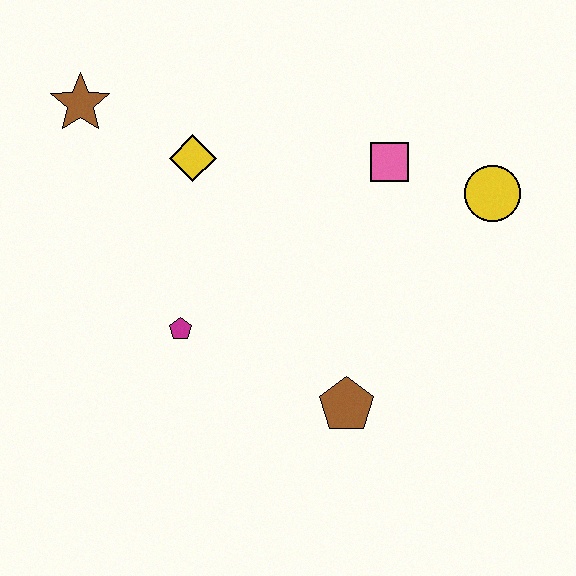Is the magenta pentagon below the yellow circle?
Yes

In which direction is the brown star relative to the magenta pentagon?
The brown star is above the magenta pentagon.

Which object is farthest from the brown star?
The yellow circle is farthest from the brown star.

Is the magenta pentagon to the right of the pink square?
No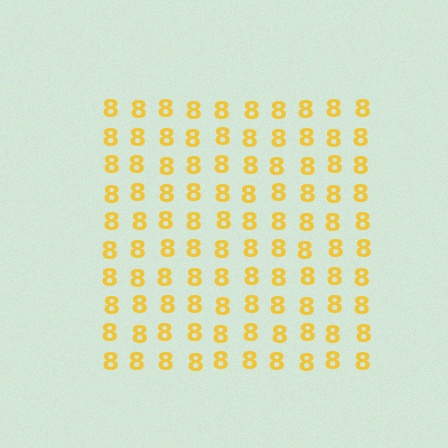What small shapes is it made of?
It is made of small digit 8's.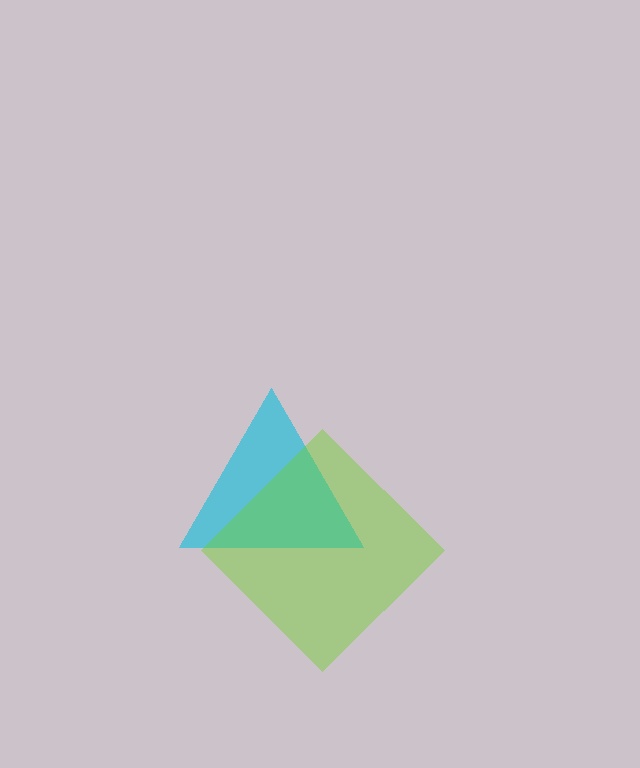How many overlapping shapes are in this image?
There are 2 overlapping shapes in the image.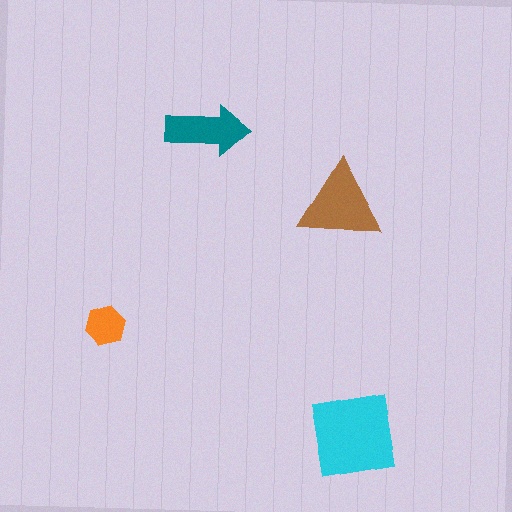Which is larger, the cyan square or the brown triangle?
The cyan square.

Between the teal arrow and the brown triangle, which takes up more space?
The brown triangle.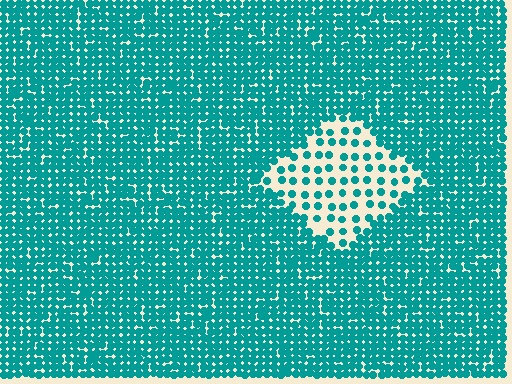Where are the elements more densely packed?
The elements are more densely packed outside the diamond boundary.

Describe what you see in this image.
The image contains small teal elements arranged at two different densities. A diamond-shaped region is visible where the elements are less densely packed than the surrounding area.